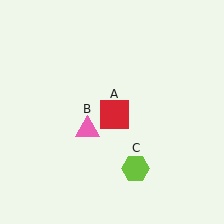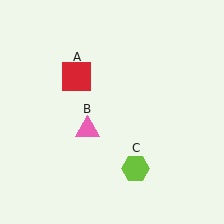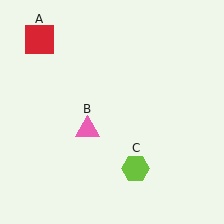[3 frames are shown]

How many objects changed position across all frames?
1 object changed position: red square (object A).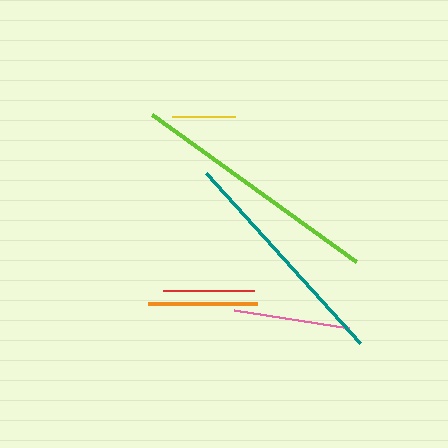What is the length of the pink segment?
The pink segment is approximately 117 pixels long.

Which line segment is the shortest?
The yellow line is the shortest at approximately 63 pixels.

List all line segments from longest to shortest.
From longest to shortest: lime, teal, pink, orange, red, yellow.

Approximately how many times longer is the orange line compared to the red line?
The orange line is approximately 1.2 times the length of the red line.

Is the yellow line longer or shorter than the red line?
The red line is longer than the yellow line.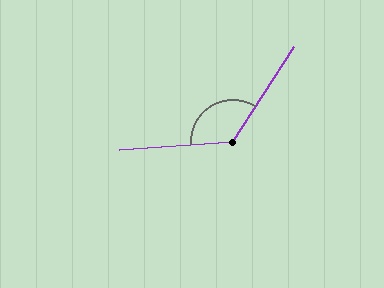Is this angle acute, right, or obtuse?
It is obtuse.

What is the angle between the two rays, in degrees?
Approximately 127 degrees.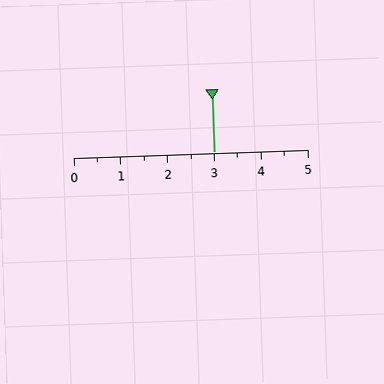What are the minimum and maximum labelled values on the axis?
The axis runs from 0 to 5.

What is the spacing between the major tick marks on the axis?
The major ticks are spaced 1 apart.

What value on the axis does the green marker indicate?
The marker indicates approximately 3.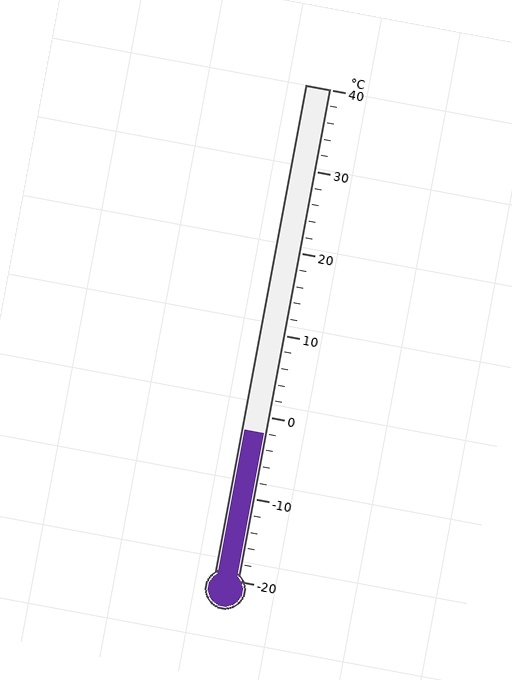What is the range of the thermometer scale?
The thermometer scale ranges from -20°C to 40°C.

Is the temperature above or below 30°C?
The temperature is below 30°C.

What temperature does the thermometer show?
The thermometer shows approximately -2°C.